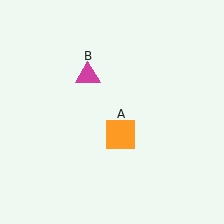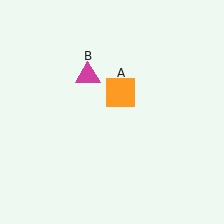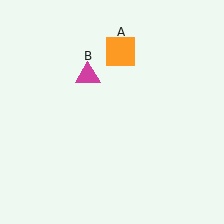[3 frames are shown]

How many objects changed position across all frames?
1 object changed position: orange square (object A).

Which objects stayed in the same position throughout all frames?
Magenta triangle (object B) remained stationary.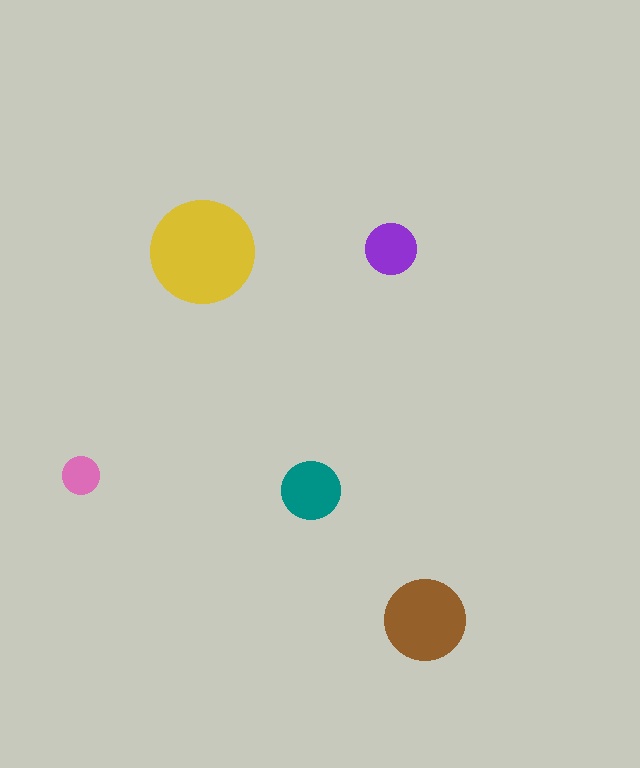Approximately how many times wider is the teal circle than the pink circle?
About 1.5 times wider.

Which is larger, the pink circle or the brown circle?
The brown one.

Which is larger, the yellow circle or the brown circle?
The yellow one.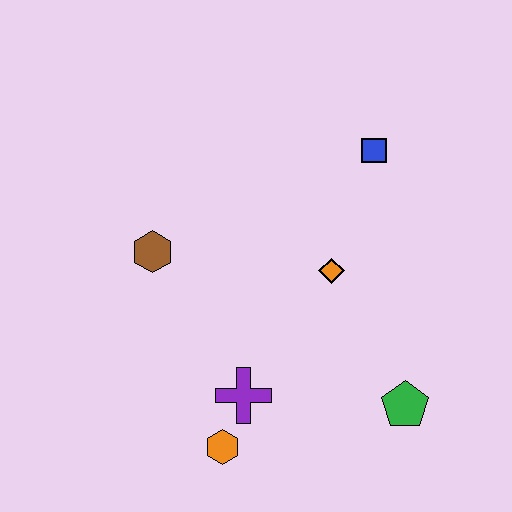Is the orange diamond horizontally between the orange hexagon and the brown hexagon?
No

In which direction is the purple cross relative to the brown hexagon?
The purple cross is below the brown hexagon.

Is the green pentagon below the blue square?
Yes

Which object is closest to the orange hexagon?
The purple cross is closest to the orange hexagon.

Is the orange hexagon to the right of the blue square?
No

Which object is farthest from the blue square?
The orange hexagon is farthest from the blue square.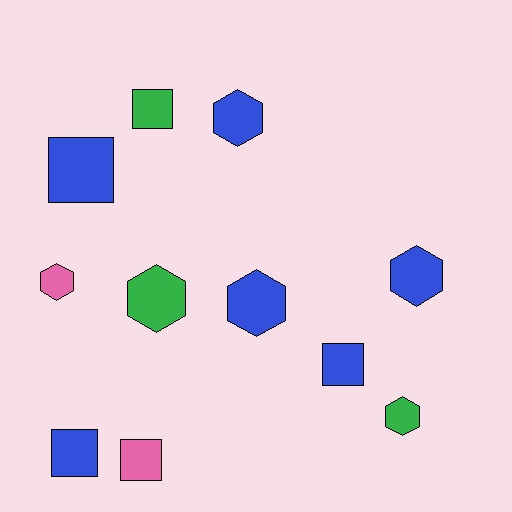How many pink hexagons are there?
There is 1 pink hexagon.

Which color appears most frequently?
Blue, with 6 objects.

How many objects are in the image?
There are 11 objects.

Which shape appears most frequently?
Hexagon, with 6 objects.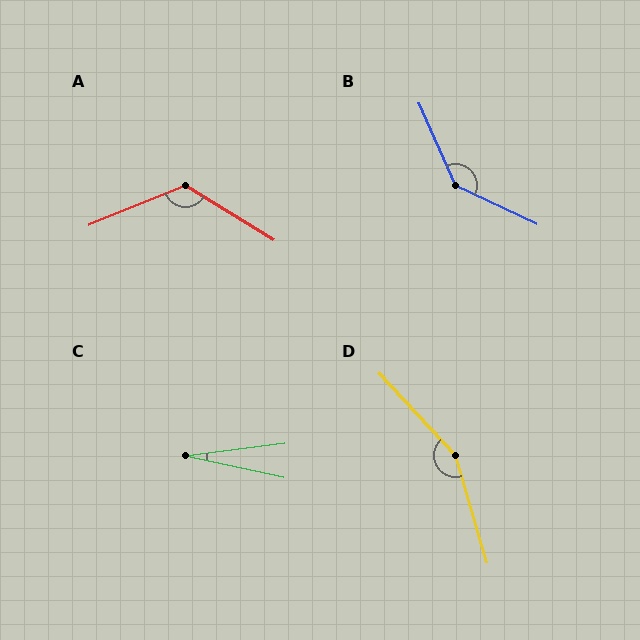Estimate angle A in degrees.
Approximately 126 degrees.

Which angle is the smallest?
C, at approximately 20 degrees.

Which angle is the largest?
D, at approximately 154 degrees.